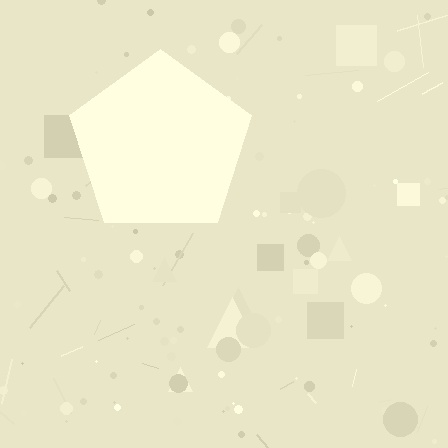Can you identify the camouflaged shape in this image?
The camouflaged shape is a pentagon.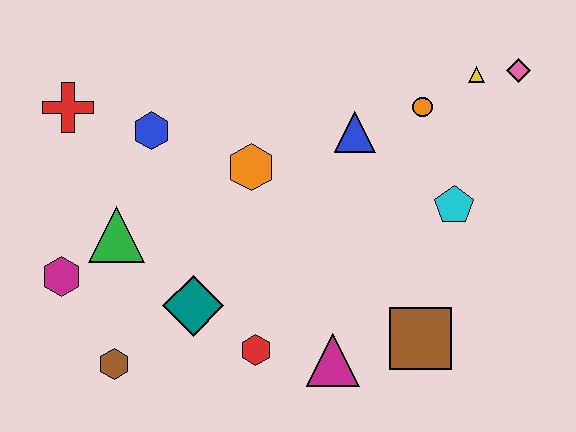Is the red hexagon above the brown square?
No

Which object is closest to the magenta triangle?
The red hexagon is closest to the magenta triangle.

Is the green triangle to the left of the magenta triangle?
Yes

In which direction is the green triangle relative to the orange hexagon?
The green triangle is to the left of the orange hexagon.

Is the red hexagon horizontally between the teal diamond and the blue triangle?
Yes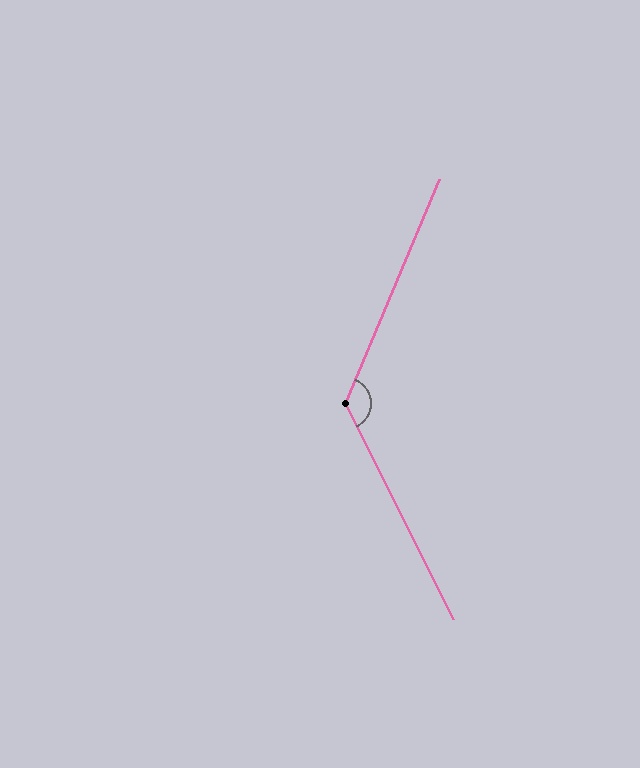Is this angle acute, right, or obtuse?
It is obtuse.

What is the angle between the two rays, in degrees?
Approximately 131 degrees.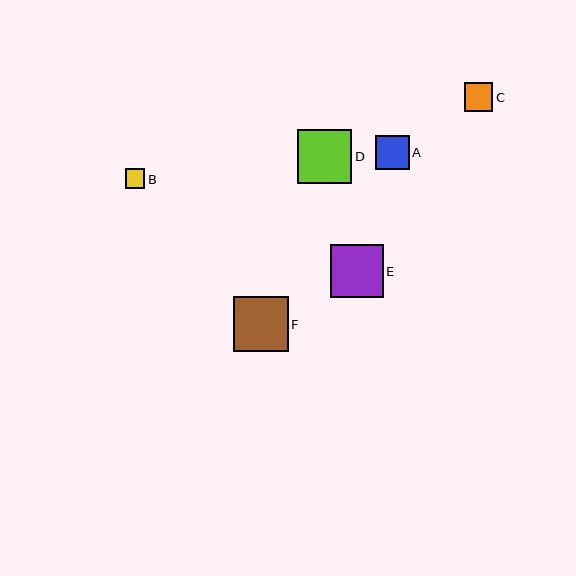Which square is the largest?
Square F is the largest with a size of approximately 55 pixels.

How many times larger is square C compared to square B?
Square C is approximately 1.4 times the size of square B.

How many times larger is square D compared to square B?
Square D is approximately 2.7 times the size of square B.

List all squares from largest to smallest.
From largest to smallest: F, D, E, A, C, B.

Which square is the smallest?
Square B is the smallest with a size of approximately 20 pixels.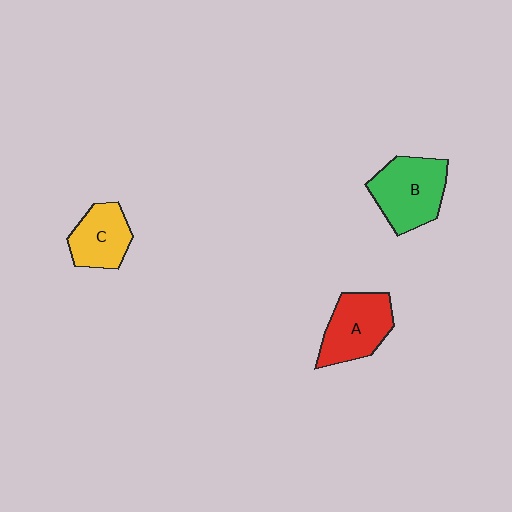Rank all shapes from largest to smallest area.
From largest to smallest: B (green), A (red), C (yellow).